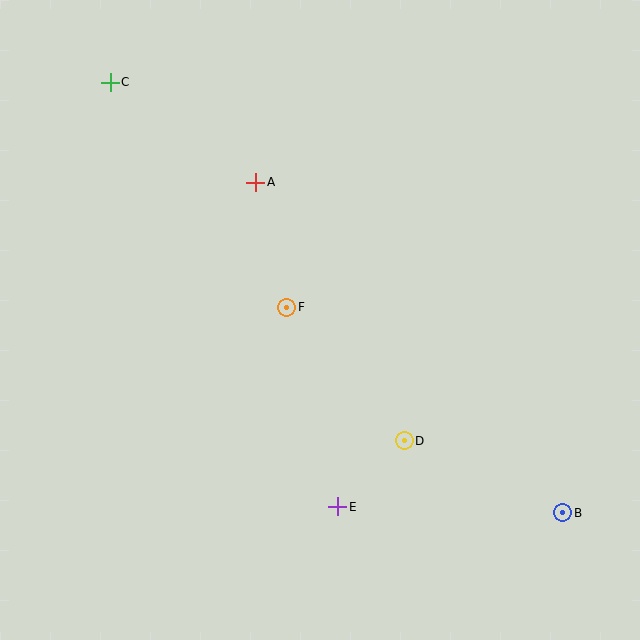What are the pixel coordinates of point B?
Point B is at (563, 513).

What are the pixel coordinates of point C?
Point C is at (110, 82).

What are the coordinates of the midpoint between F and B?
The midpoint between F and B is at (425, 410).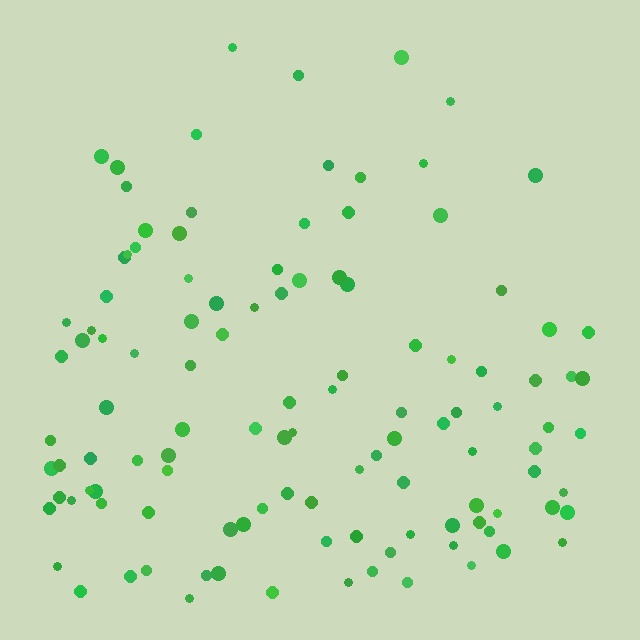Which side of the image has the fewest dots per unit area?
The top.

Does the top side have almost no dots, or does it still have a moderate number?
Still a moderate number, just noticeably fewer than the bottom.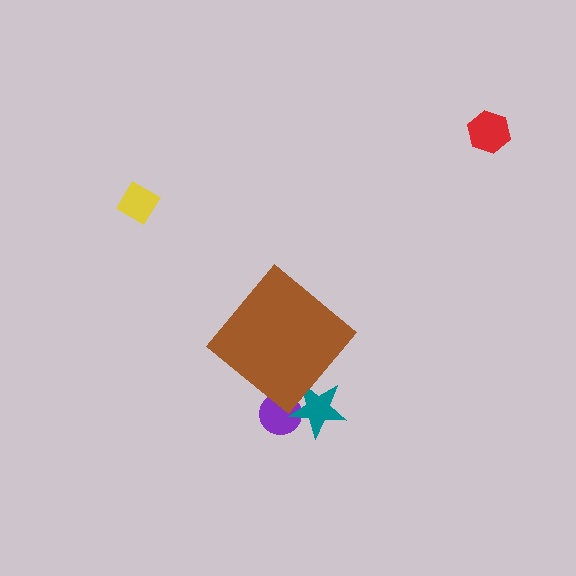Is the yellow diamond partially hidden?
No, the yellow diamond is fully visible.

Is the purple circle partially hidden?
Yes, the purple circle is partially hidden behind the brown diamond.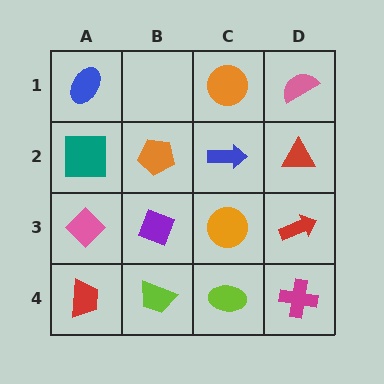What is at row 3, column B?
A purple diamond.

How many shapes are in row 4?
4 shapes.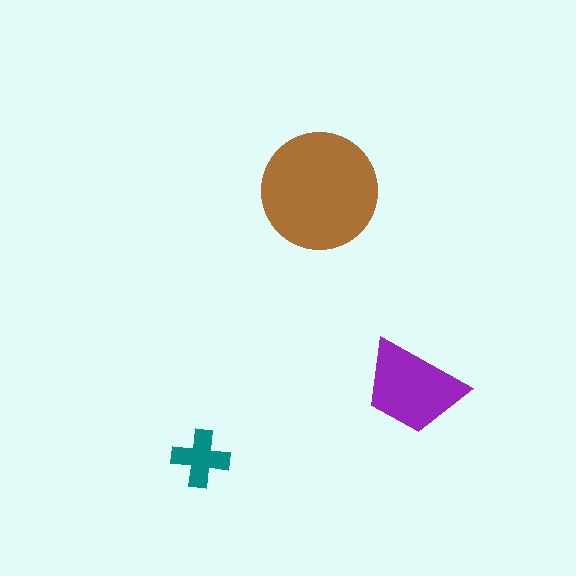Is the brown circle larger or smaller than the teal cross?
Larger.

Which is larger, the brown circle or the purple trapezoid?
The brown circle.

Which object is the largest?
The brown circle.